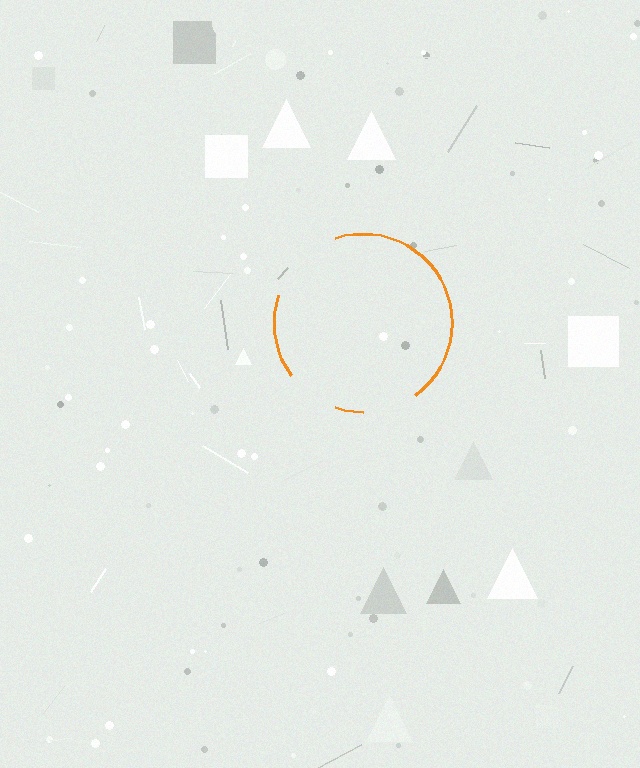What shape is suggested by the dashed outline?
The dashed outline suggests a circle.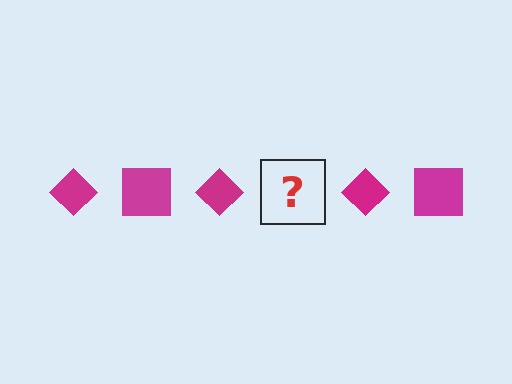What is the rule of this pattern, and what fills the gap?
The rule is that the pattern cycles through diamond, square shapes in magenta. The gap should be filled with a magenta square.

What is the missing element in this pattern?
The missing element is a magenta square.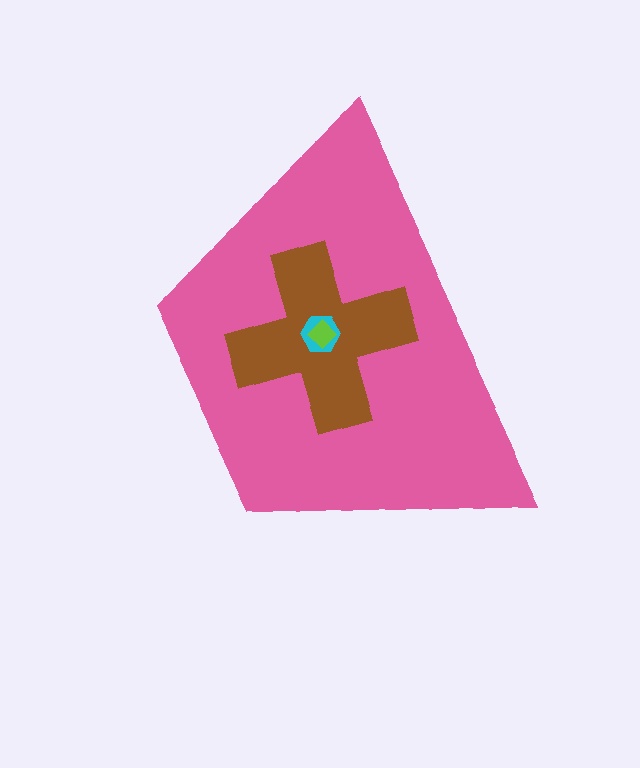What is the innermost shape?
The lime diamond.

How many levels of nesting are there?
4.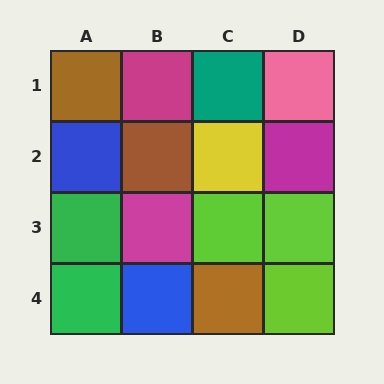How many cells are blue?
2 cells are blue.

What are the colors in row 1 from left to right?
Brown, magenta, teal, pink.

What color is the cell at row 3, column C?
Lime.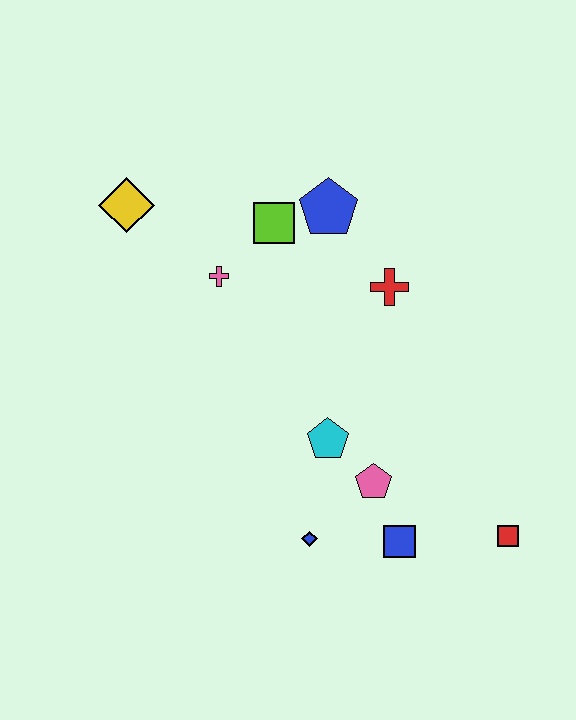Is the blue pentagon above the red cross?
Yes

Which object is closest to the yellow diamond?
The pink cross is closest to the yellow diamond.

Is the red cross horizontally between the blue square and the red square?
No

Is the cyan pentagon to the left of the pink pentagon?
Yes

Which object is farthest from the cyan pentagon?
The yellow diamond is farthest from the cyan pentagon.